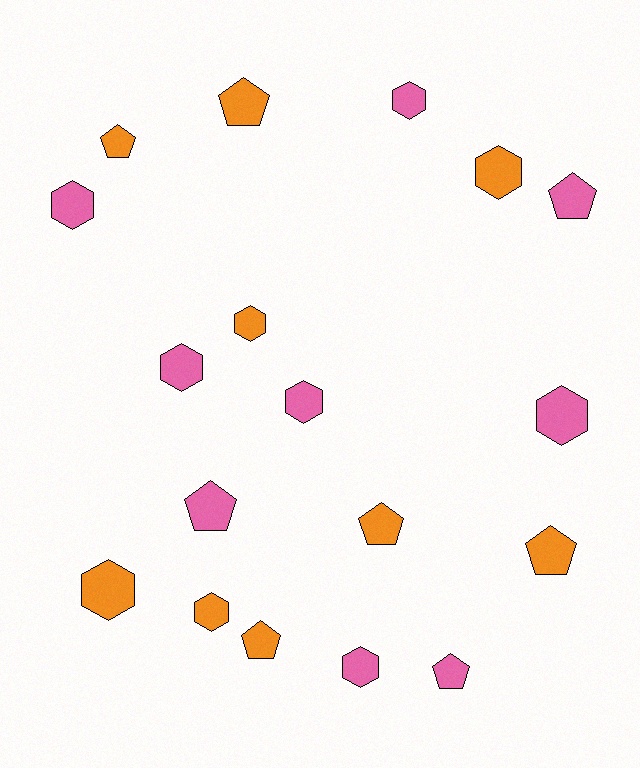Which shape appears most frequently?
Hexagon, with 10 objects.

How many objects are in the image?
There are 18 objects.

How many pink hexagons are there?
There are 6 pink hexagons.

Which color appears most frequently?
Orange, with 9 objects.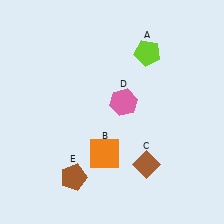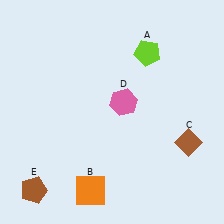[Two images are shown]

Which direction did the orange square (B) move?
The orange square (B) moved down.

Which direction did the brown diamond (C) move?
The brown diamond (C) moved right.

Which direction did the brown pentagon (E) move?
The brown pentagon (E) moved left.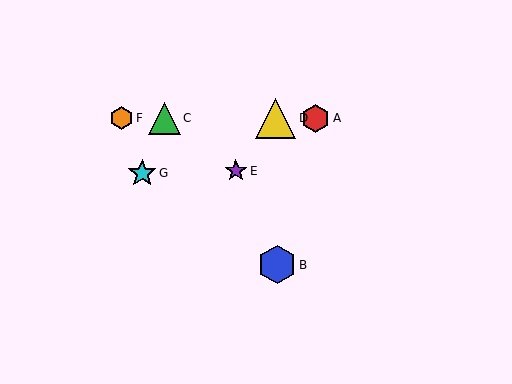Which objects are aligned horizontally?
Objects A, C, D, F are aligned horizontally.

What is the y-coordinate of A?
Object A is at y≈118.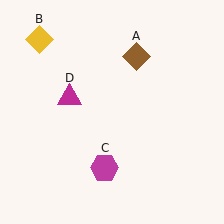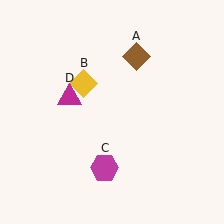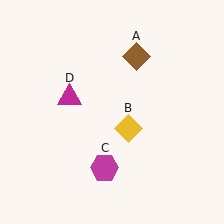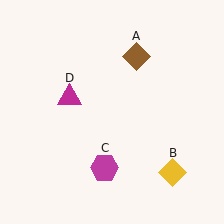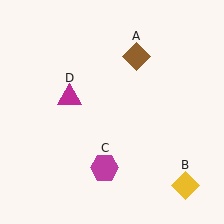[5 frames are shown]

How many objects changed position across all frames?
1 object changed position: yellow diamond (object B).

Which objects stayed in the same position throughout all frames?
Brown diamond (object A) and magenta hexagon (object C) and magenta triangle (object D) remained stationary.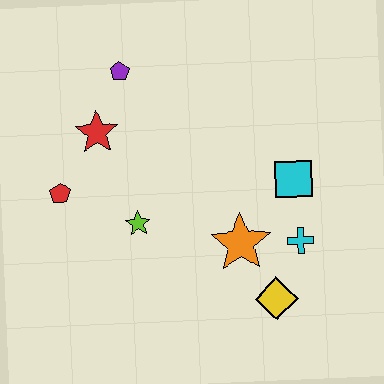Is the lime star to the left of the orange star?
Yes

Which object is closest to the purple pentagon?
The red star is closest to the purple pentagon.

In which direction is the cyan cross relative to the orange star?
The cyan cross is to the right of the orange star.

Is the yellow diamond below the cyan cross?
Yes